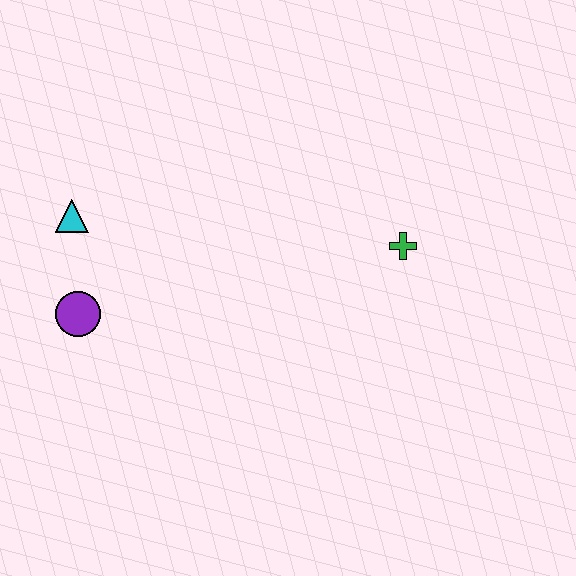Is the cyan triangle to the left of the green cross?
Yes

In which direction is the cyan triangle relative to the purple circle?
The cyan triangle is above the purple circle.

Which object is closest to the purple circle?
The cyan triangle is closest to the purple circle.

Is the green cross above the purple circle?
Yes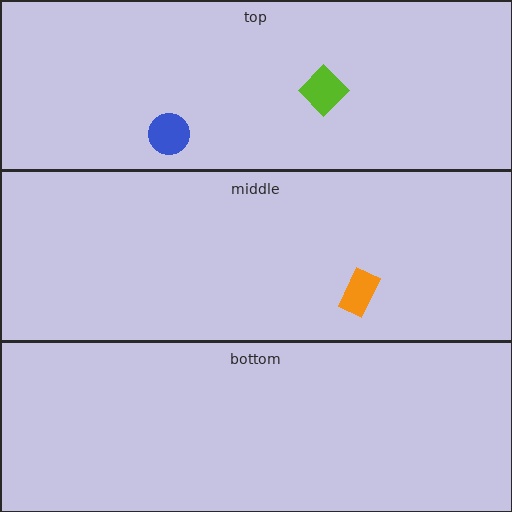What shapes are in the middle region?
The orange rectangle.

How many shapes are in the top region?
2.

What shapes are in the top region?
The blue circle, the lime diamond.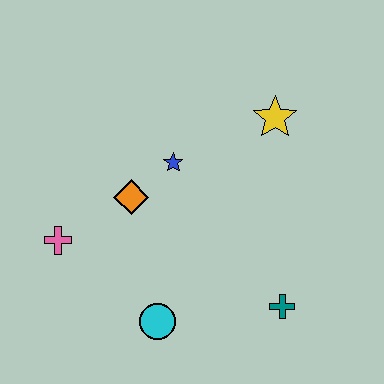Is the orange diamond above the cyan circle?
Yes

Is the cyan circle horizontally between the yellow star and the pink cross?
Yes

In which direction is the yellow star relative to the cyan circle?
The yellow star is above the cyan circle.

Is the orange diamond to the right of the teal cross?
No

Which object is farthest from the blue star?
The teal cross is farthest from the blue star.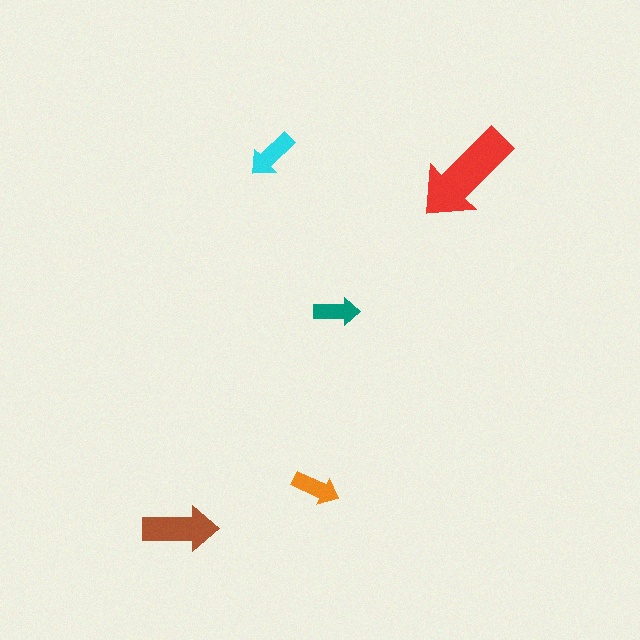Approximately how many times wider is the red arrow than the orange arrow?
About 2 times wider.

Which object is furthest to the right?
The red arrow is rightmost.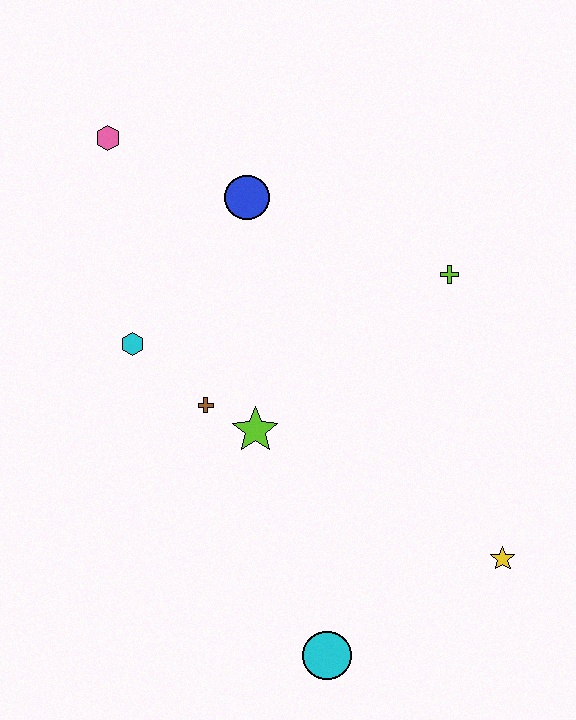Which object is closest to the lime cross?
The blue circle is closest to the lime cross.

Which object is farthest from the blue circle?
The cyan circle is farthest from the blue circle.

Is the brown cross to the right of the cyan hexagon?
Yes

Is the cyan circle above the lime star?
No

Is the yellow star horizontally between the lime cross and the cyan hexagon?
No